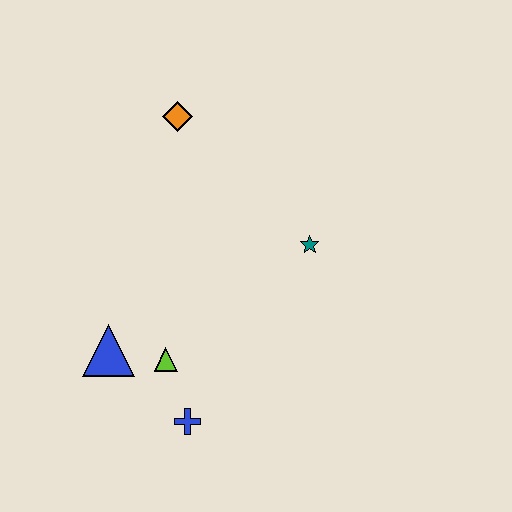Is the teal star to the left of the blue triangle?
No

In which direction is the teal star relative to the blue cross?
The teal star is above the blue cross.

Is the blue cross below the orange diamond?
Yes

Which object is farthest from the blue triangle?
The orange diamond is farthest from the blue triangle.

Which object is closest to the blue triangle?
The lime triangle is closest to the blue triangle.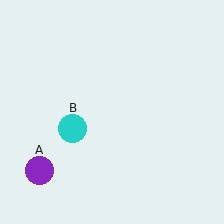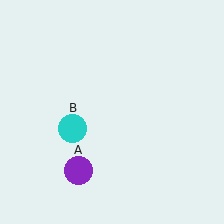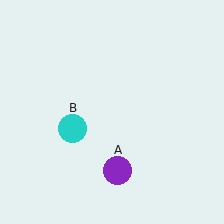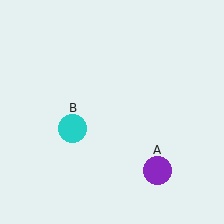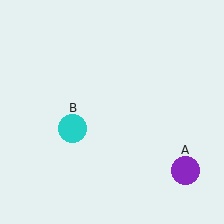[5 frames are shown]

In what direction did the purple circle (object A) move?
The purple circle (object A) moved right.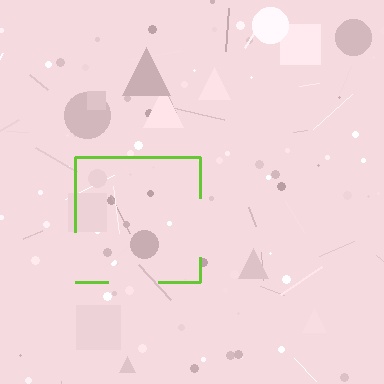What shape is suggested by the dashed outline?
The dashed outline suggests a square.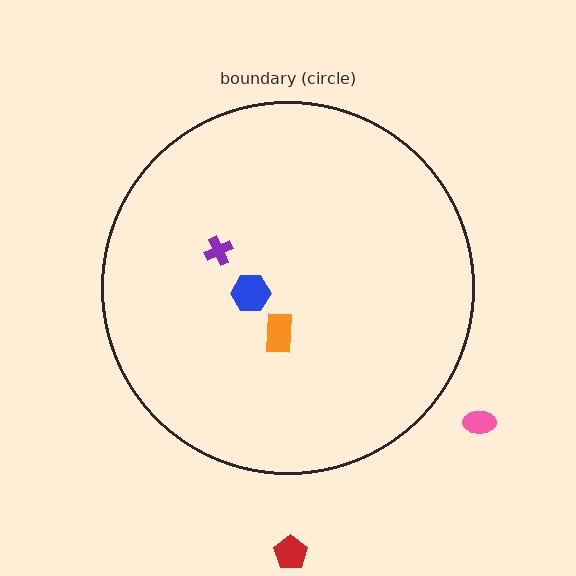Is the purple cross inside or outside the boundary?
Inside.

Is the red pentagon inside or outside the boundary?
Outside.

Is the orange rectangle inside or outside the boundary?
Inside.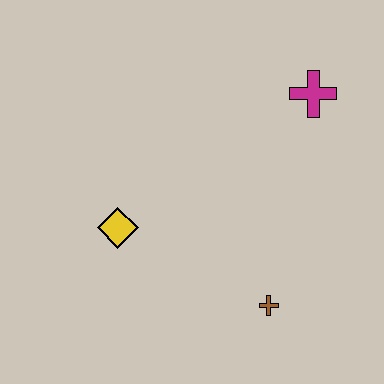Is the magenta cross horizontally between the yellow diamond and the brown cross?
No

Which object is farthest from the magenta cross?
The yellow diamond is farthest from the magenta cross.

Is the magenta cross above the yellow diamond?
Yes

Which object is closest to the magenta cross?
The brown cross is closest to the magenta cross.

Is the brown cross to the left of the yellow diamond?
No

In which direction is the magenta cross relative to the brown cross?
The magenta cross is above the brown cross.